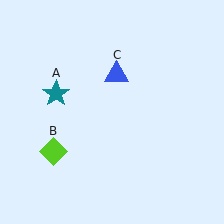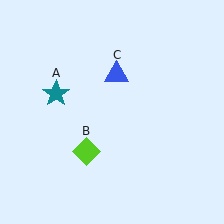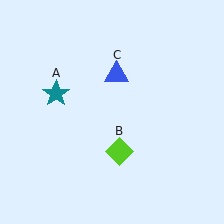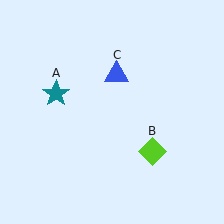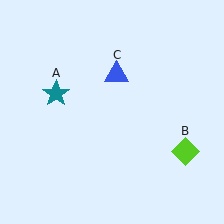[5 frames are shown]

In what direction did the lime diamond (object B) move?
The lime diamond (object B) moved right.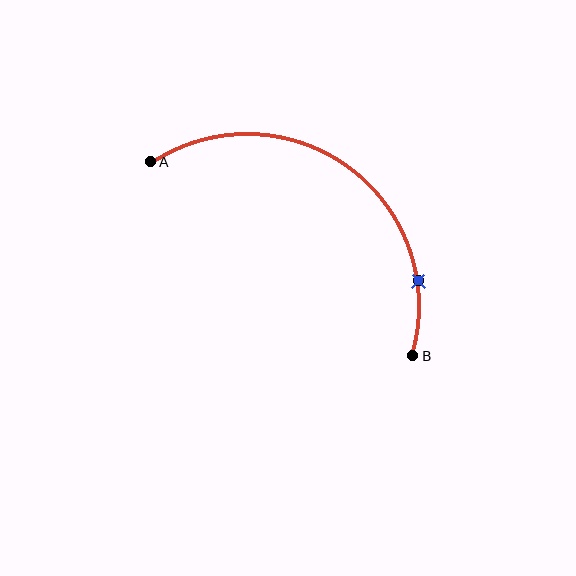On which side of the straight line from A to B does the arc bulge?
The arc bulges above and to the right of the straight line connecting A and B.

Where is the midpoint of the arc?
The arc midpoint is the point on the curve farthest from the straight line joining A and B. It sits above and to the right of that line.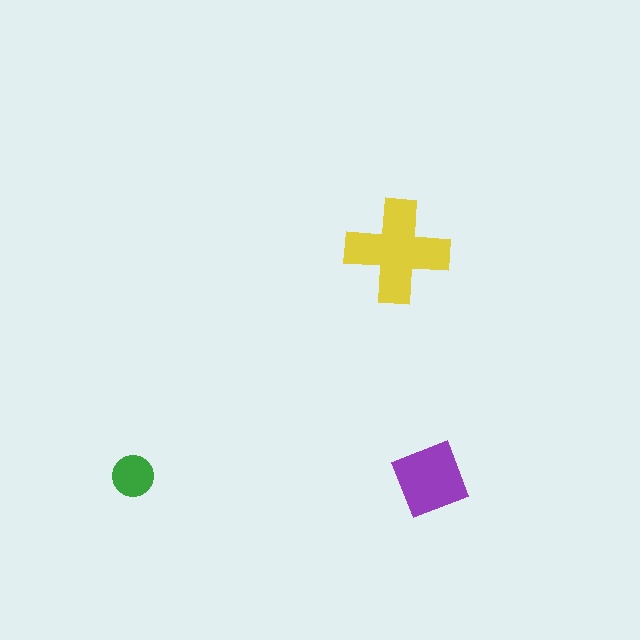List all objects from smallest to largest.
The green circle, the purple diamond, the yellow cross.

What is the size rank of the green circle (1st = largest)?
3rd.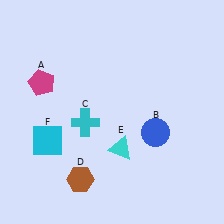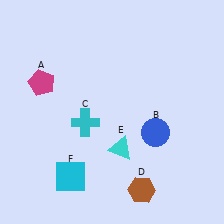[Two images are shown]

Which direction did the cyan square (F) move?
The cyan square (F) moved down.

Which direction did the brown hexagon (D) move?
The brown hexagon (D) moved right.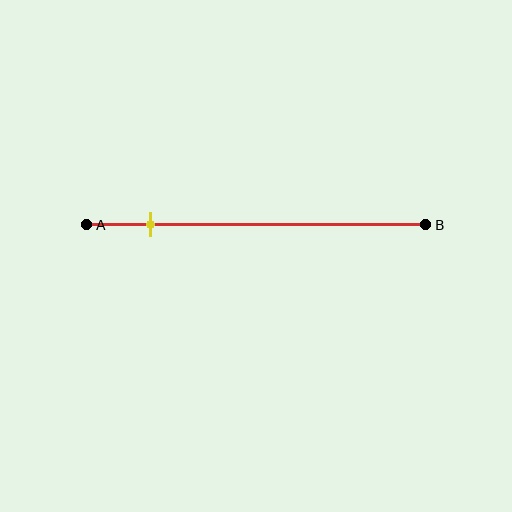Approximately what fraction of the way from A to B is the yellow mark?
The yellow mark is approximately 20% of the way from A to B.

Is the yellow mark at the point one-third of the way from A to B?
No, the mark is at about 20% from A, not at the 33% one-third point.